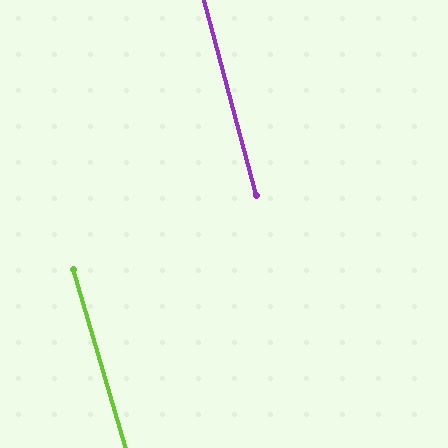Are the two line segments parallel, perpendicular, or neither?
Parallel — their directions differ by only 1.7°.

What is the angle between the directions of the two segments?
Approximately 2 degrees.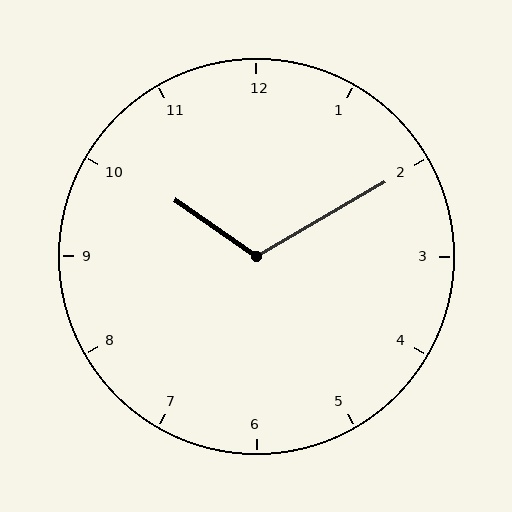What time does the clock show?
10:10.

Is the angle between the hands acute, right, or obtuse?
It is obtuse.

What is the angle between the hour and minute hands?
Approximately 115 degrees.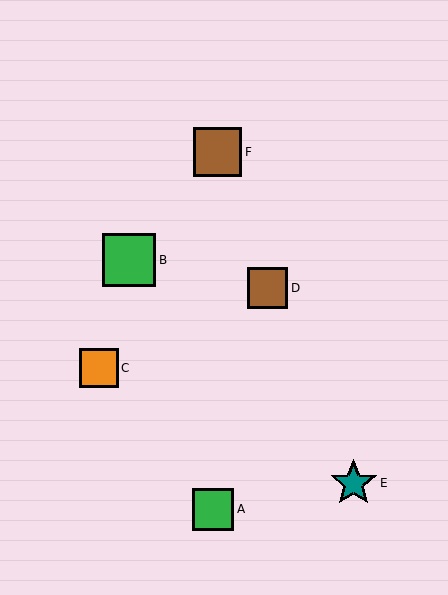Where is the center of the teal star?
The center of the teal star is at (354, 483).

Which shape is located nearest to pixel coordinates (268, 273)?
The brown square (labeled D) at (267, 288) is nearest to that location.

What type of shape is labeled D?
Shape D is a brown square.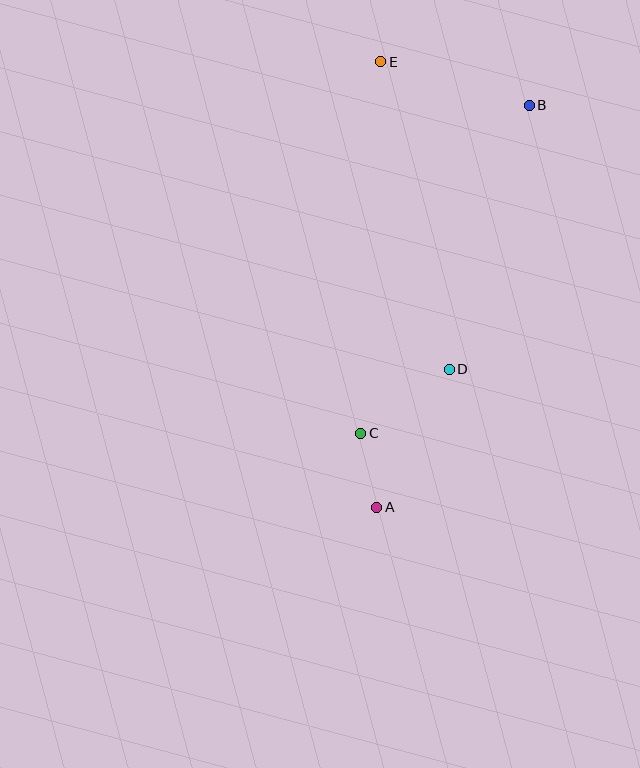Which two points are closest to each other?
Points A and C are closest to each other.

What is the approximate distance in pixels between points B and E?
The distance between B and E is approximately 155 pixels.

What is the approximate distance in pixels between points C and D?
The distance between C and D is approximately 109 pixels.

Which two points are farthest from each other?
Points A and E are farthest from each other.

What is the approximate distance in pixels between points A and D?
The distance between A and D is approximately 156 pixels.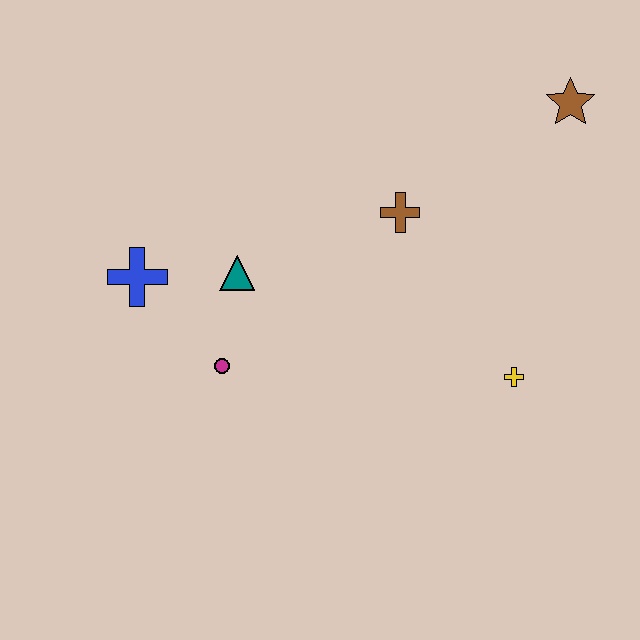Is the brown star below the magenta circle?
No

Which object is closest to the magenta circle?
The teal triangle is closest to the magenta circle.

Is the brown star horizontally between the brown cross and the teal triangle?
No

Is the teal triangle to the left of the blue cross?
No